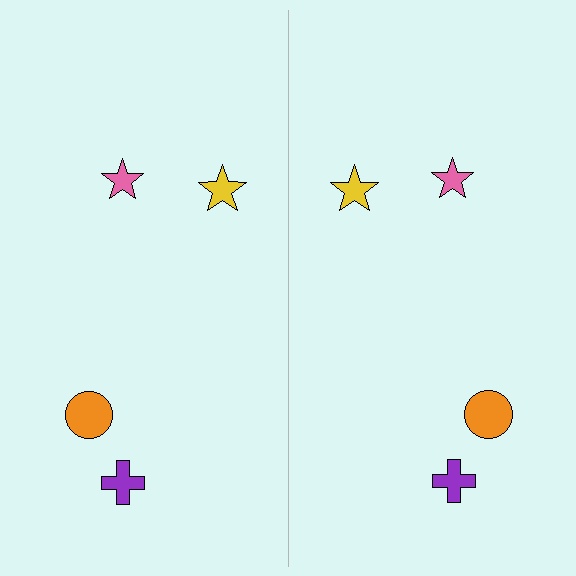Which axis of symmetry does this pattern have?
The pattern has a vertical axis of symmetry running through the center of the image.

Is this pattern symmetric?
Yes, this pattern has bilateral (reflection) symmetry.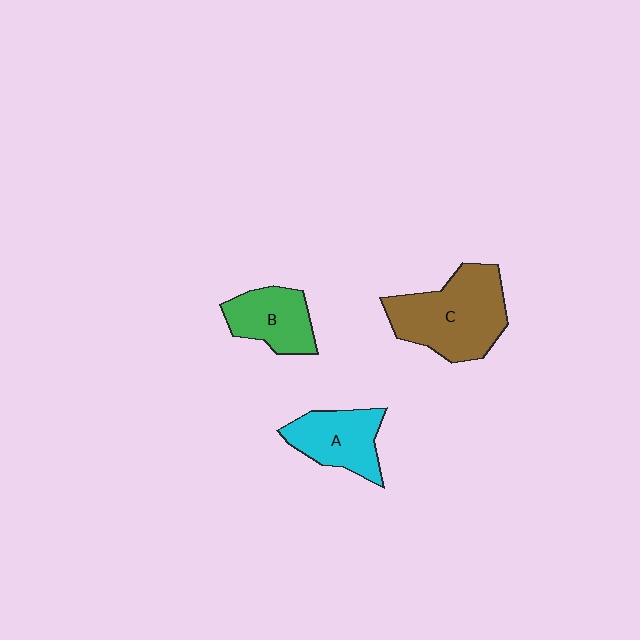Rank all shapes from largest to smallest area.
From largest to smallest: C (brown), A (cyan), B (green).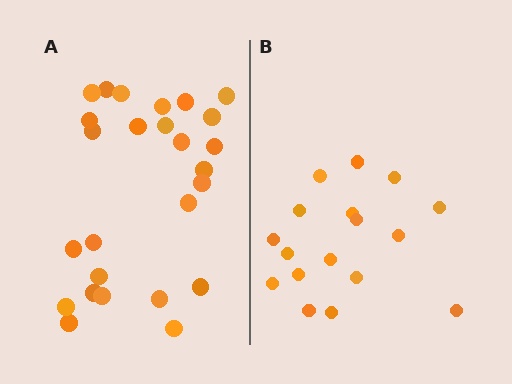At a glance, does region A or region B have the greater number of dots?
Region A (the left region) has more dots.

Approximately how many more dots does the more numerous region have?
Region A has roughly 8 or so more dots than region B.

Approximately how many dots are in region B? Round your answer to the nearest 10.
About 20 dots. (The exact count is 17, which rounds to 20.)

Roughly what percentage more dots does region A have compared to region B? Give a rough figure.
About 55% more.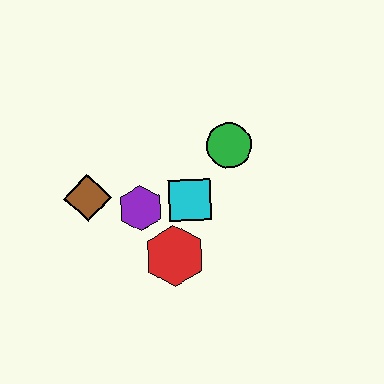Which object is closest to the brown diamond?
The purple hexagon is closest to the brown diamond.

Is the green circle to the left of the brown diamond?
No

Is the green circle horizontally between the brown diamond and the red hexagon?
No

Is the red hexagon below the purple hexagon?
Yes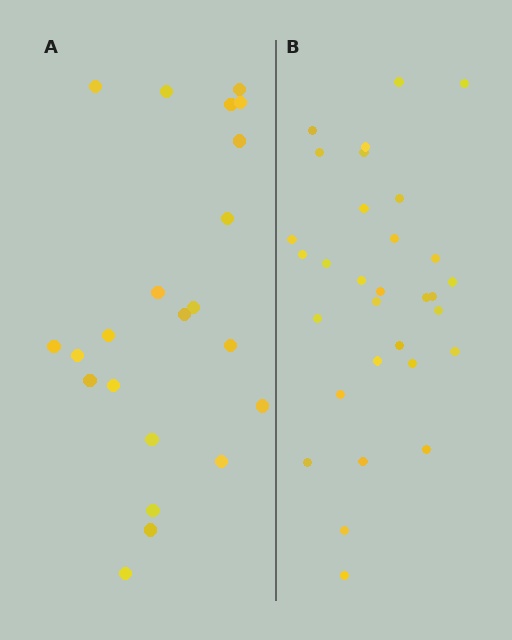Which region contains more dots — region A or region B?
Region B (the right region) has more dots.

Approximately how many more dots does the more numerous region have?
Region B has roughly 8 or so more dots than region A.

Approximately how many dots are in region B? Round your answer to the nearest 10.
About 30 dots. (The exact count is 31, which rounds to 30.)